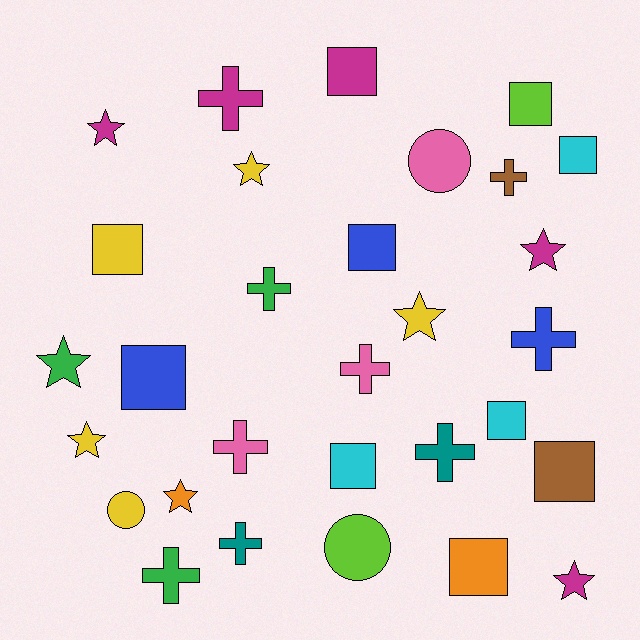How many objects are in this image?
There are 30 objects.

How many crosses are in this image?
There are 9 crosses.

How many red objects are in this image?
There are no red objects.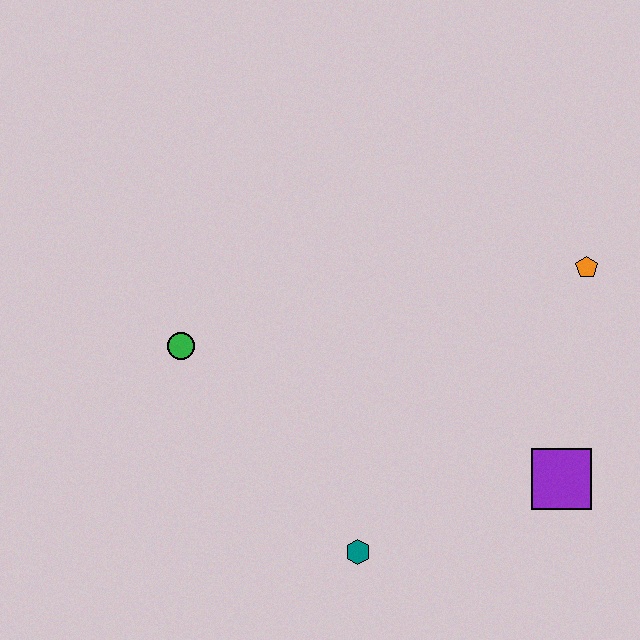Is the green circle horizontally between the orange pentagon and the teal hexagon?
No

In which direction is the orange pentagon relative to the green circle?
The orange pentagon is to the right of the green circle.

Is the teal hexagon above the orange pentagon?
No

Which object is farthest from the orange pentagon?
The green circle is farthest from the orange pentagon.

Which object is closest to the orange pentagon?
The purple square is closest to the orange pentagon.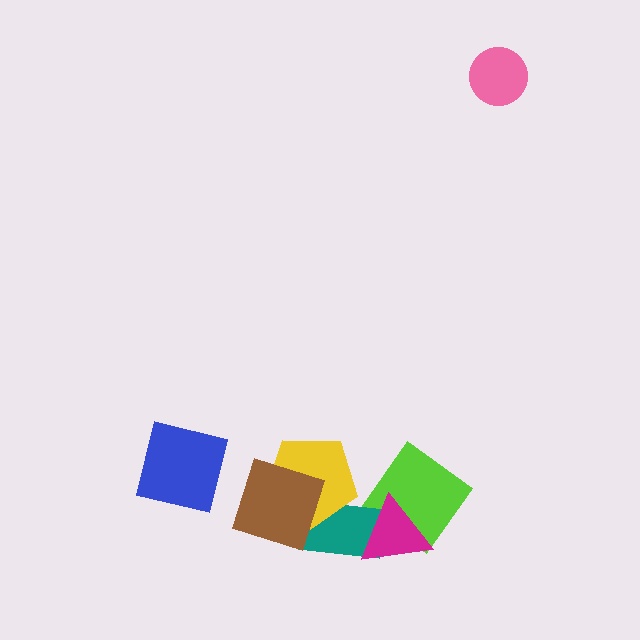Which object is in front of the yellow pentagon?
The brown square is in front of the yellow pentagon.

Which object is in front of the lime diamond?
The magenta triangle is in front of the lime diamond.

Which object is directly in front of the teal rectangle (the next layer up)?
The magenta triangle is directly in front of the teal rectangle.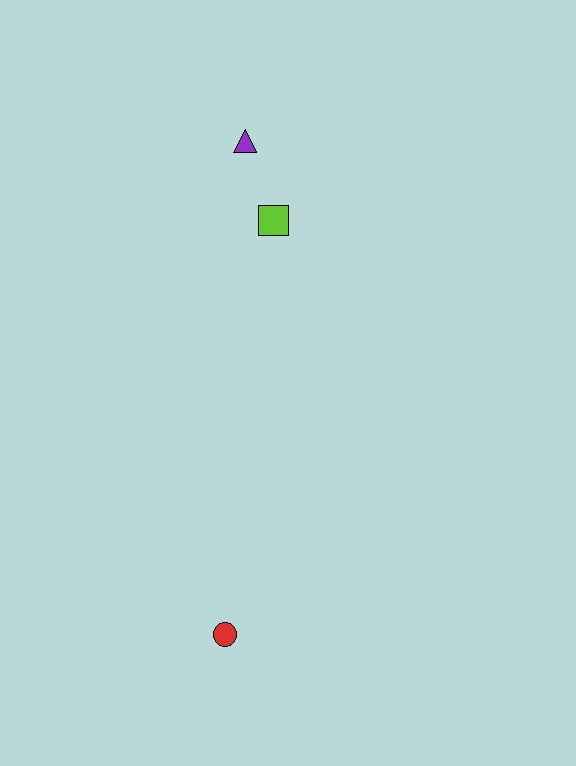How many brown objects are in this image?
There are no brown objects.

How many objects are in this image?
There are 3 objects.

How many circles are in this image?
There is 1 circle.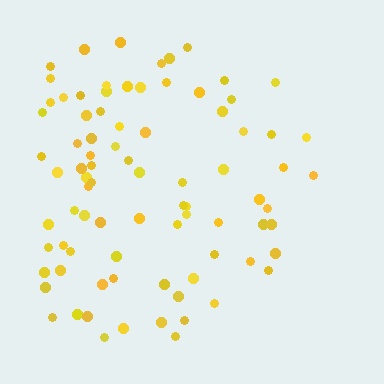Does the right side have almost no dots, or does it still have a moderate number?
Still a moderate number, just noticeably fewer than the left.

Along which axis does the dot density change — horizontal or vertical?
Horizontal.